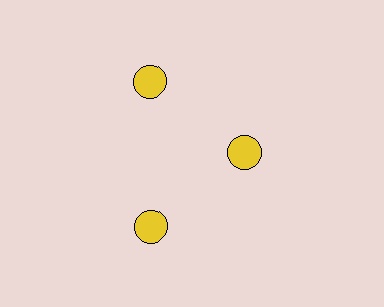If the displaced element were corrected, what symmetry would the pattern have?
It would have 3-fold rotational symmetry — the pattern would map onto itself every 120 degrees.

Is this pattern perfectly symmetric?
No. The 3 yellow circles are arranged in a ring, but one element near the 3 o'clock position is pulled inward toward the center, breaking the 3-fold rotational symmetry.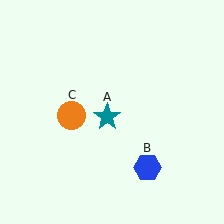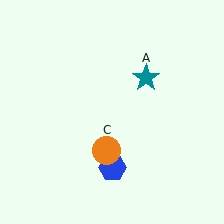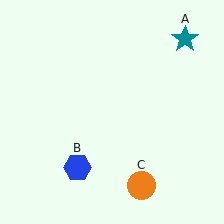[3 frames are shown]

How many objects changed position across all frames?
3 objects changed position: teal star (object A), blue hexagon (object B), orange circle (object C).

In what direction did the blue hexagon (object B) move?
The blue hexagon (object B) moved left.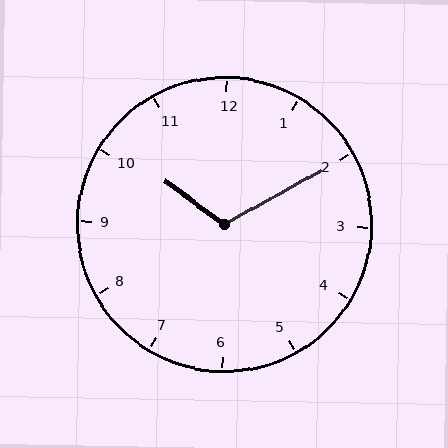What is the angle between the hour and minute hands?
Approximately 115 degrees.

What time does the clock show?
10:10.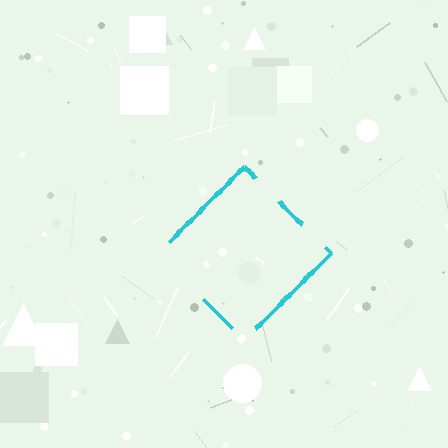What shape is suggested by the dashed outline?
The dashed outline suggests a diamond.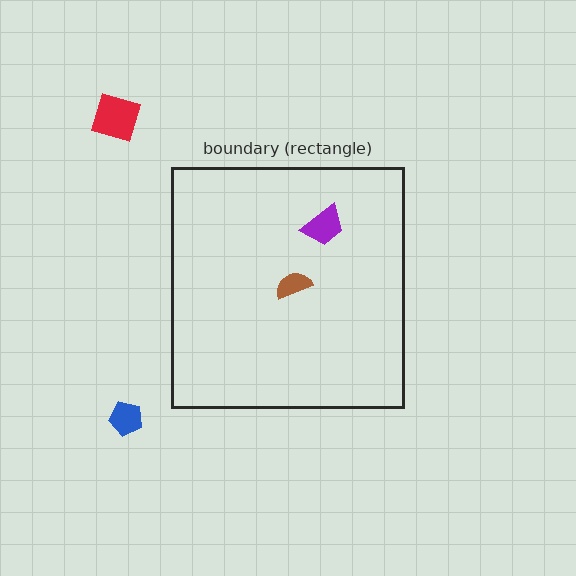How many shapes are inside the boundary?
2 inside, 2 outside.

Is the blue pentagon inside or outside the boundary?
Outside.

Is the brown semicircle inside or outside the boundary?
Inside.